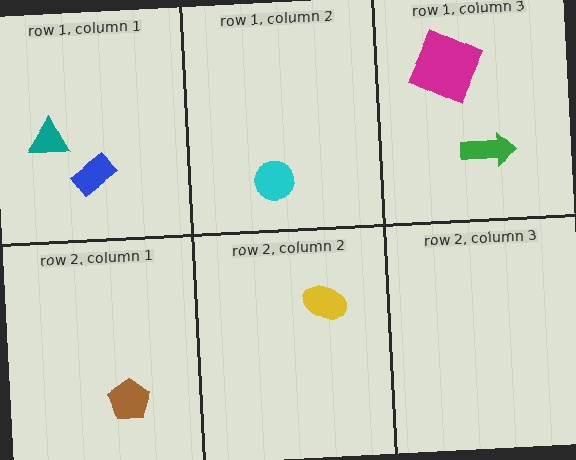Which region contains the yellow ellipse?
The row 2, column 2 region.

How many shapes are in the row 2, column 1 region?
1.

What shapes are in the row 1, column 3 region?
The green arrow, the magenta square.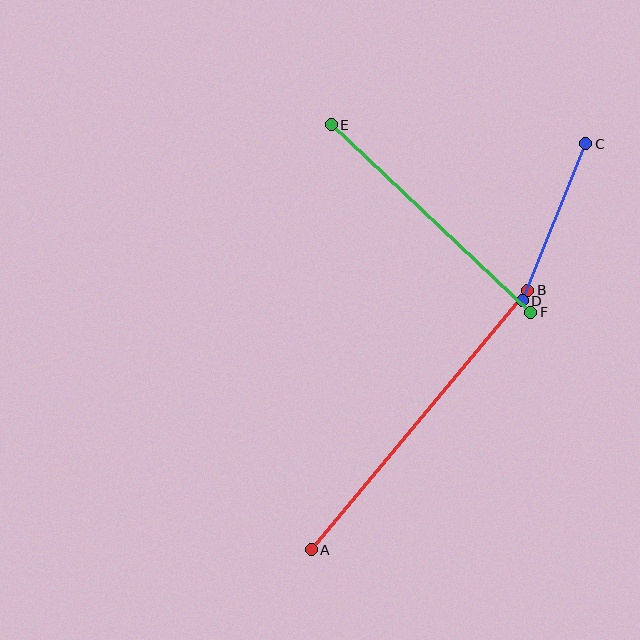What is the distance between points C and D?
The distance is approximately 169 pixels.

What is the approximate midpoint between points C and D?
The midpoint is at approximately (554, 222) pixels.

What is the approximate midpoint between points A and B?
The midpoint is at approximately (420, 420) pixels.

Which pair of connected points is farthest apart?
Points A and B are farthest apart.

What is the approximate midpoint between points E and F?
The midpoint is at approximately (431, 218) pixels.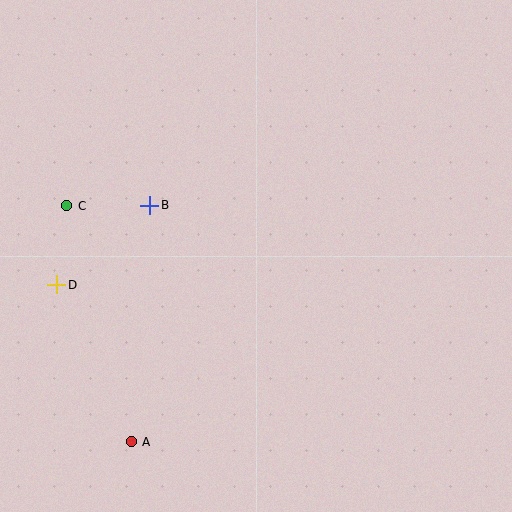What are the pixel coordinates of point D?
Point D is at (57, 285).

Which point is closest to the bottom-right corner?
Point A is closest to the bottom-right corner.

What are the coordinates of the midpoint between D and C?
The midpoint between D and C is at (62, 245).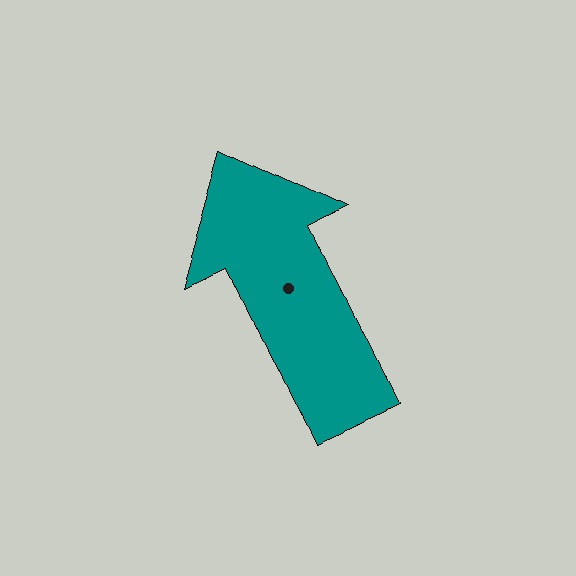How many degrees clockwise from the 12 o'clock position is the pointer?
Approximately 335 degrees.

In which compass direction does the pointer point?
Northwest.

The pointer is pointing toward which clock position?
Roughly 11 o'clock.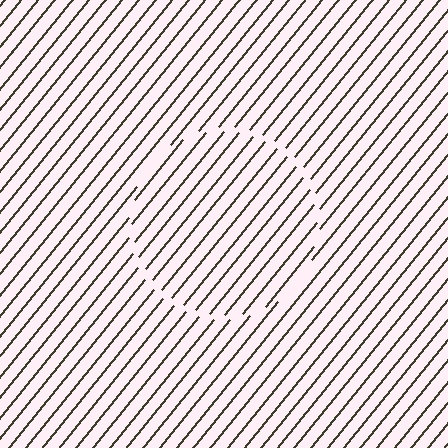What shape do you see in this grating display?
An illusory circle. The interior of the shape contains the same grating, shifted by half a period — the contour is defined by the phase discontinuity where line-ends from the inner and outer gratings abut.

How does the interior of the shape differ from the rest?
The interior of the shape contains the same grating, shifted by half a period — the contour is defined by the phase discontinuity where line-ends from the inner and outer gratings abut.